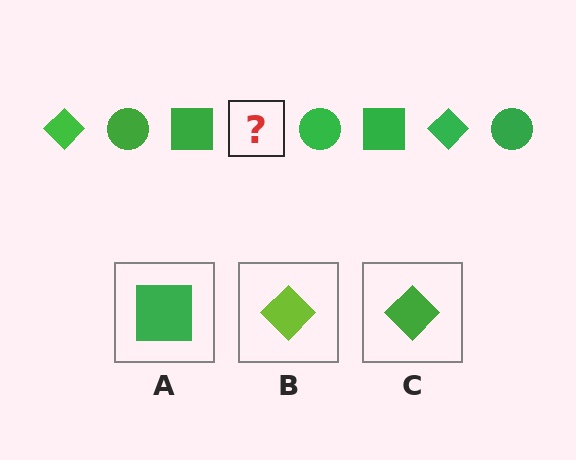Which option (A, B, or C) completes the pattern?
C.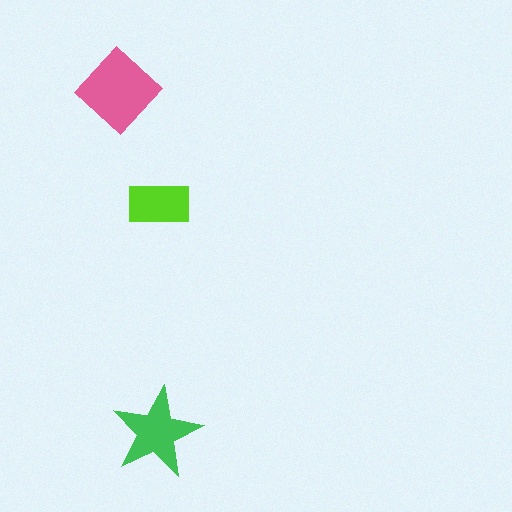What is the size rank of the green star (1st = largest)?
2nd.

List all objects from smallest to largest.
The lime rectangle, the green star, the pink diamond.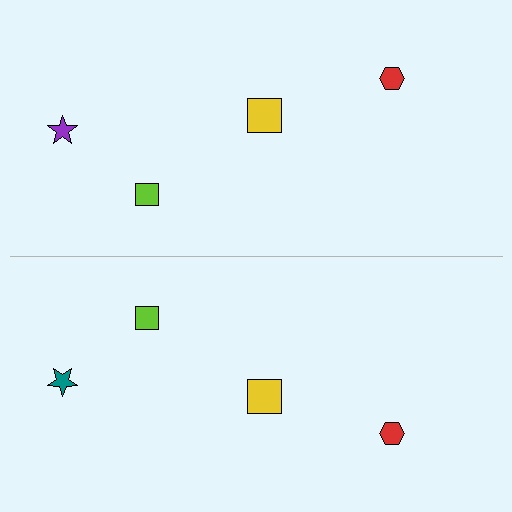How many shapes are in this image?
There are 8 shapes in this image.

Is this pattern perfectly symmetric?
No, the pattern is not perfectly symmetric. The teal star on the bottom side breaks the symmetry — its mirror counterpart is purple.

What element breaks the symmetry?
The teal star on the bottom side breaks the symmetry — its mirror counterpart is purple.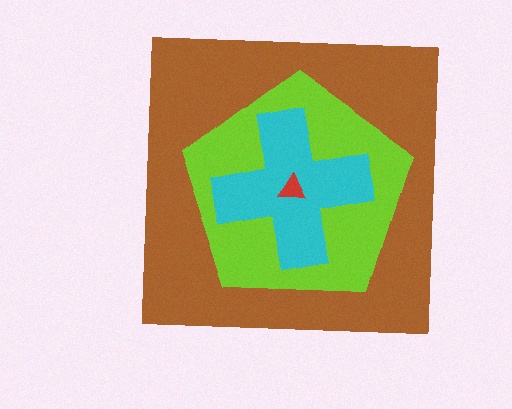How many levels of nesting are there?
4.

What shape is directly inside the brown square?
The lime pentagon.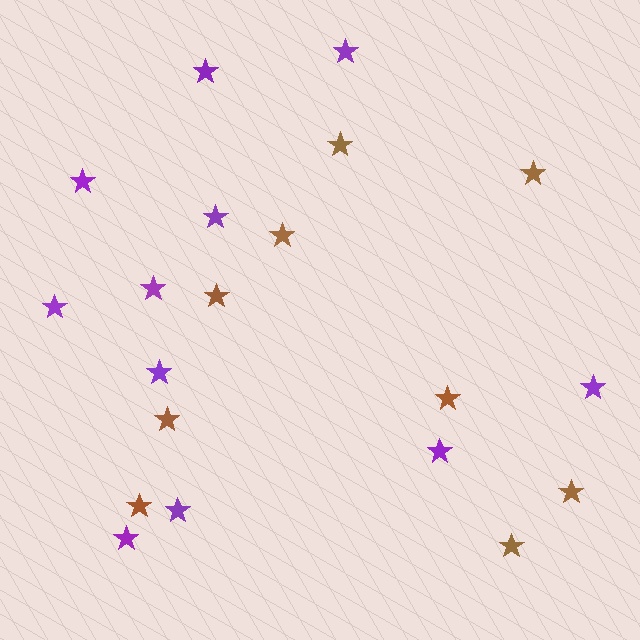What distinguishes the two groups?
There are 2 groups: one group of brown stars (9) and one group of purple stars (11).